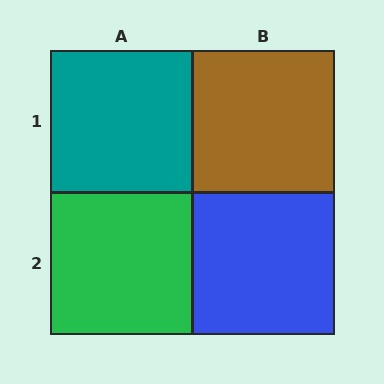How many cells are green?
1 cell is green.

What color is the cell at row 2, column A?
Green.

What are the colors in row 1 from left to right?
Teal, brown.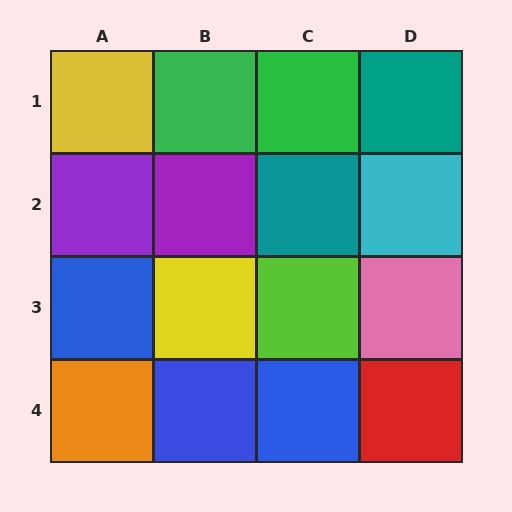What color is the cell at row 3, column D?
Pink.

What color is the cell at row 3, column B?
Yellow.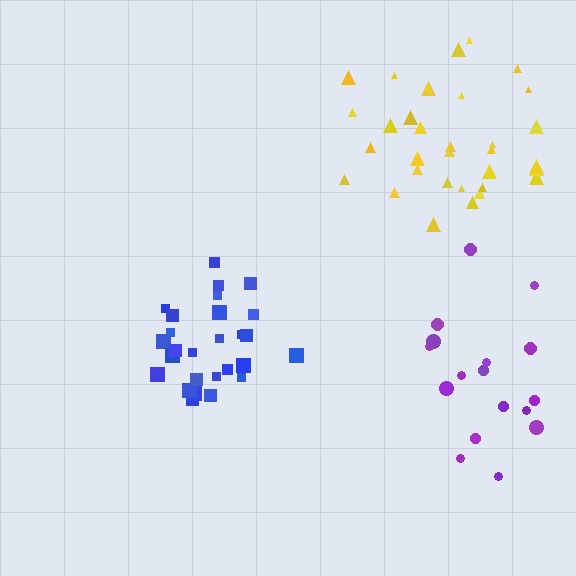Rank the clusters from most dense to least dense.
blue, yellow, purple.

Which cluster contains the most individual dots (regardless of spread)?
Yellow (33).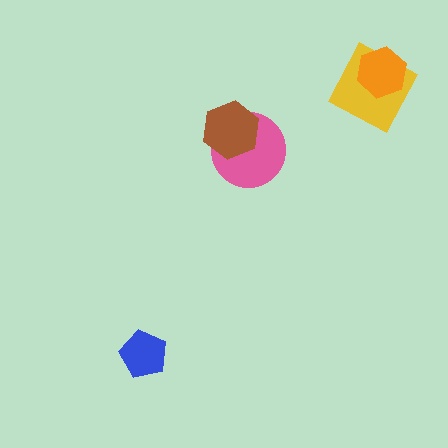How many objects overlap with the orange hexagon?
1 object overlaps with the orange hexagon.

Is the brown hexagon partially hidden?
No, no other shape covers it.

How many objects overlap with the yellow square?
1 object overlaps with the yellow square.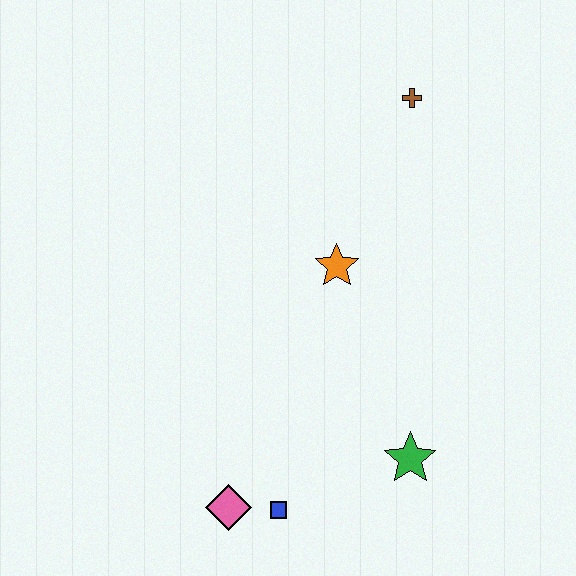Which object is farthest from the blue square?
The brown cross is farthest from the blue square.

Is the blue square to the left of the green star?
Yes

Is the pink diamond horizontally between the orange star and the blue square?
No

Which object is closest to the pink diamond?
The blue square is closest to the pink diamond.